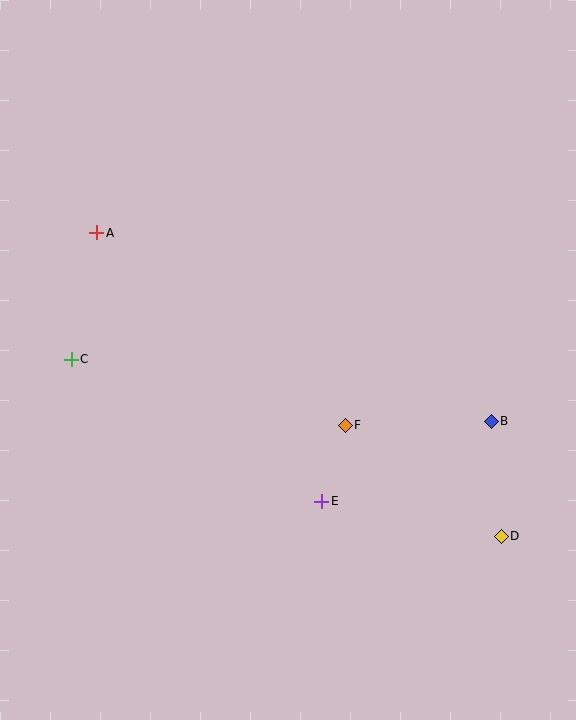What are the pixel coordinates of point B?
Point B is at (491, 421).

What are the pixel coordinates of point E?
Point E is at (322, 501).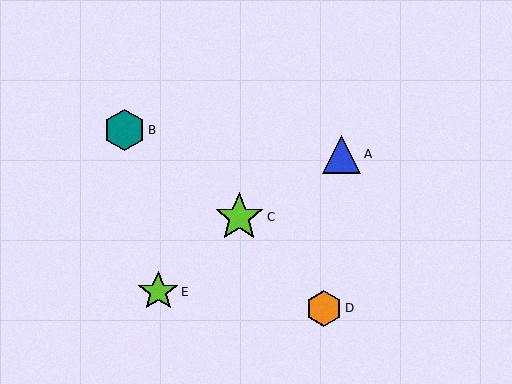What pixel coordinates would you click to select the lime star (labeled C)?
Click at (239, 217) to select the lime star C.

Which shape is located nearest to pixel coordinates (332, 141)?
The blue triangle (labeled A) at (342, 154) is nearest to that location.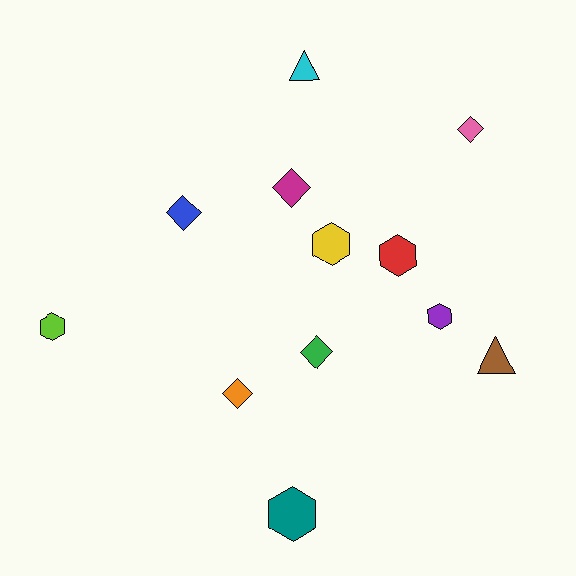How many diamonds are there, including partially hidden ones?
There are 5 diamonds.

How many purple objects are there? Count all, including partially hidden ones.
There is 1 purple object.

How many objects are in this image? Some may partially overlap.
There are 12 objects.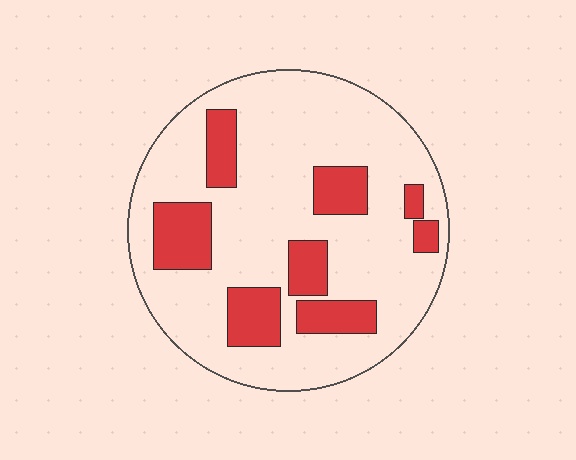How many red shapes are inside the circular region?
8.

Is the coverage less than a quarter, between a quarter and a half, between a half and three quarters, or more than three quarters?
Less than a quarter.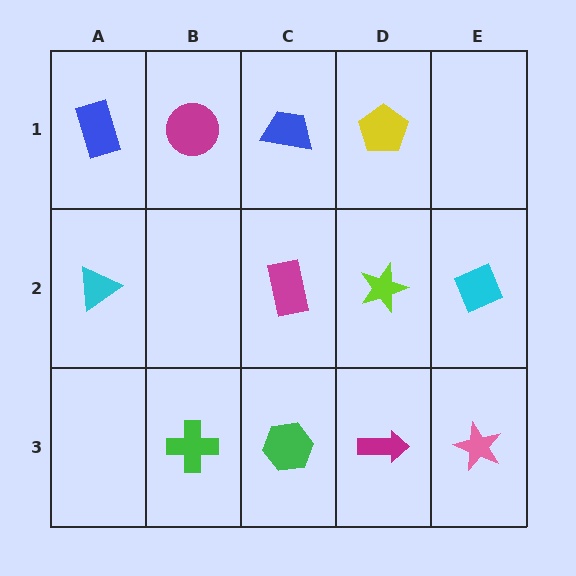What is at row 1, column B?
A magenta circle.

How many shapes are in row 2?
4 shapes.